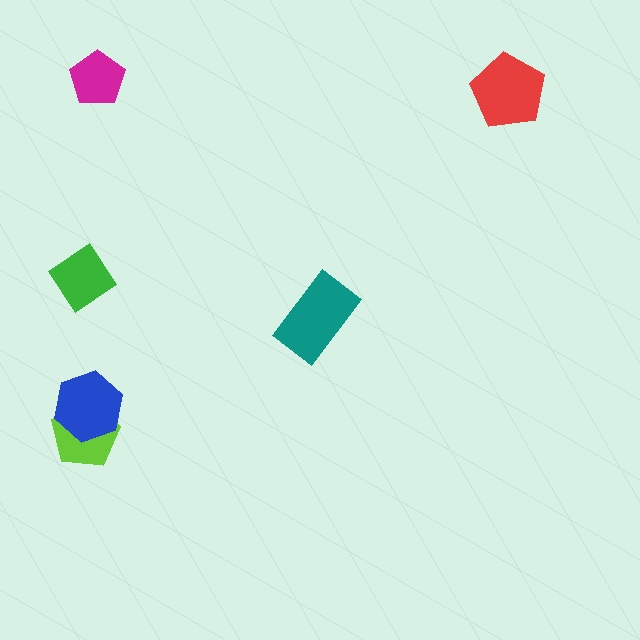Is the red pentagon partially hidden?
No, no other shape covers it.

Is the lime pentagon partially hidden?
Yes, it is partially covered by another shape.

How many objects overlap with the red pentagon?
0 objects overlap with the red pentagon.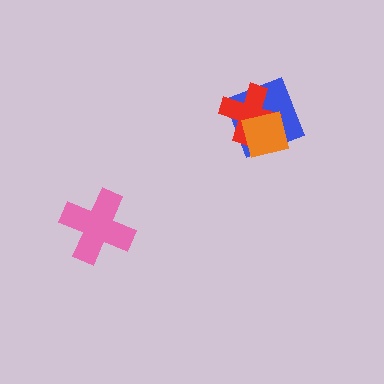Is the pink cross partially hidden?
No, no other shape covers it.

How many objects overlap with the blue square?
2 objects overlap with the blue square.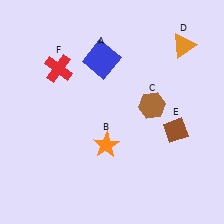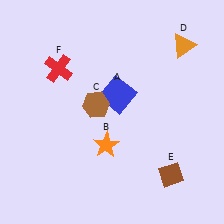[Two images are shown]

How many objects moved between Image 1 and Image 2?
3 objects moved between the two images.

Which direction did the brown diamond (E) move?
The brown diamond (E) moved down.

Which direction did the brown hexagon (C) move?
The brown hexagon (C) moved left.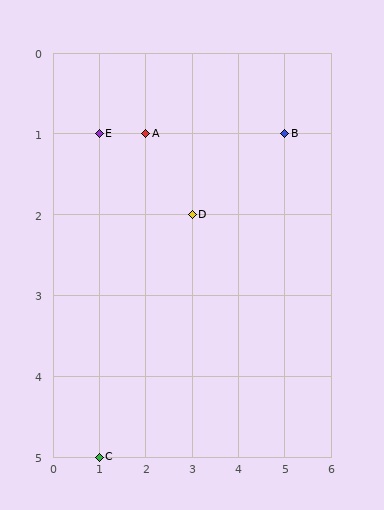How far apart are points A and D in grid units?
Points A and D are 1 column and 1 row apart (about 1.4 grid units diagonally).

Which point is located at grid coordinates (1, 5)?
Point C is at (1, 5).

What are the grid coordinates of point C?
Point C is at grid coordinates (1, 5).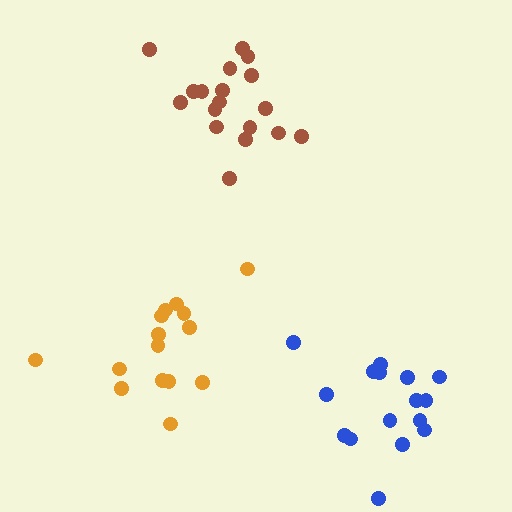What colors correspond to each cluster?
The clusters are colored: brown, orange, blue.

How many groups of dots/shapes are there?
There are 3 groups.